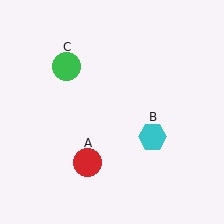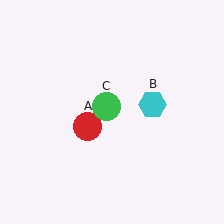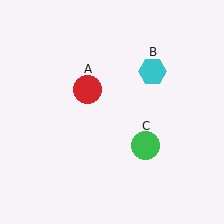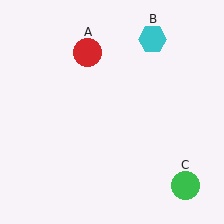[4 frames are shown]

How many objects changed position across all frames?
3 objects changed position: red circle (object A), cyan hexagon (object B), green circle (object C).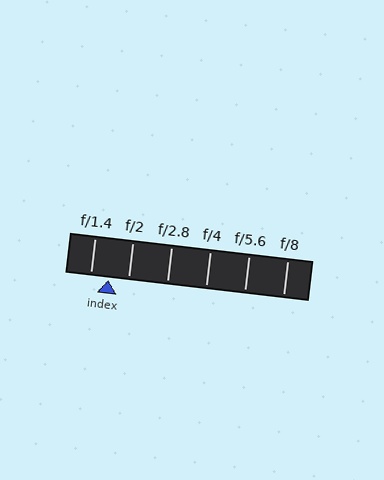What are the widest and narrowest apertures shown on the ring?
The widest aperture shown is f/1.4 and the narrowest is f/8.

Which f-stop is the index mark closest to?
The index mark is closest to f/1.4.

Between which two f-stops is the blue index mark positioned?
The index mark is between f/1.4 and f/2.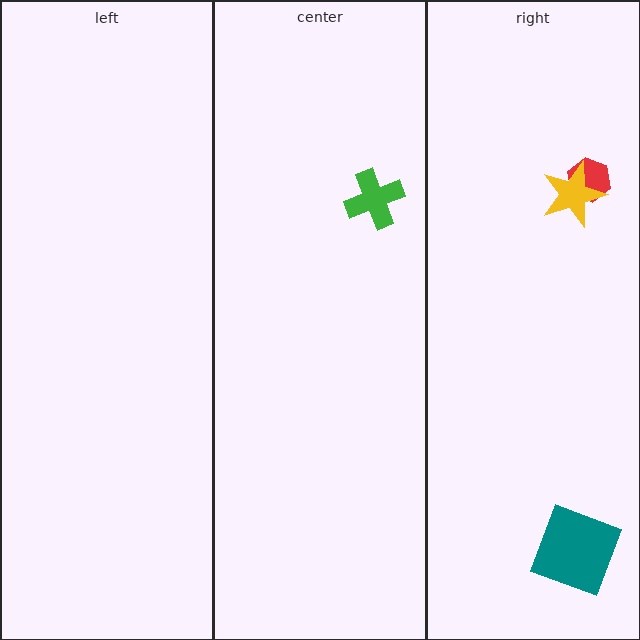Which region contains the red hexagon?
The right region.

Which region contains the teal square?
The right region.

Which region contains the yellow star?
The right region.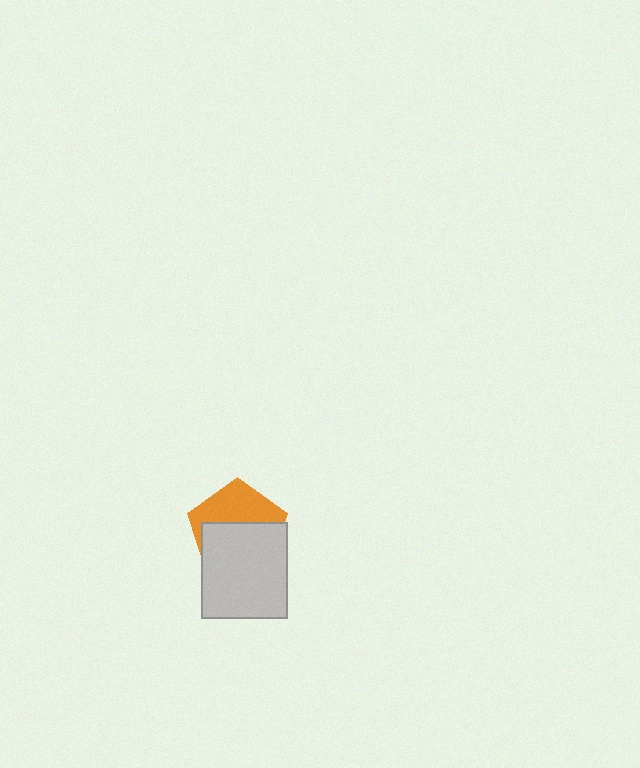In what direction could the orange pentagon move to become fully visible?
The orange pentagon could move up. That would shift it out from behind the light gray rectangle entirely.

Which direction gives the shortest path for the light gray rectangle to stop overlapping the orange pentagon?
Moving down gives the shortest separation.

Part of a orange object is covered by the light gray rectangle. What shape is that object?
It is a pentagon.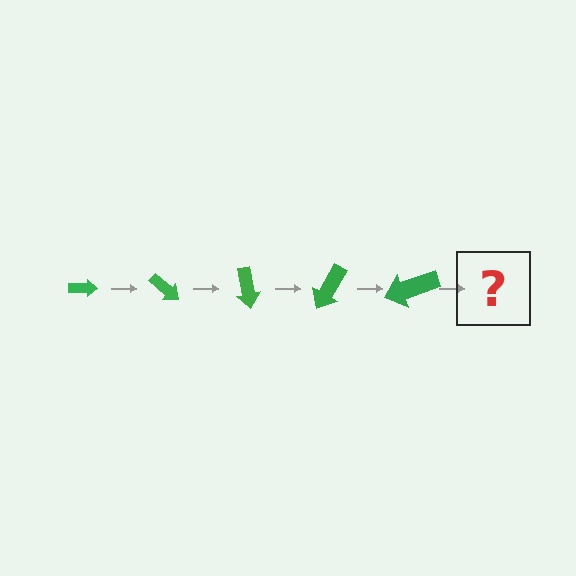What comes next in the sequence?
The next element should be an arrow, larger than the previous one and rotated 200 degrees from the start.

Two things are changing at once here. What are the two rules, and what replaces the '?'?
The two rules are that the arrow grows larger each step and it rotates 40 degrees each step. The '?' should be an arrow, larger than the previous one and rotated 200 degrees from the start.